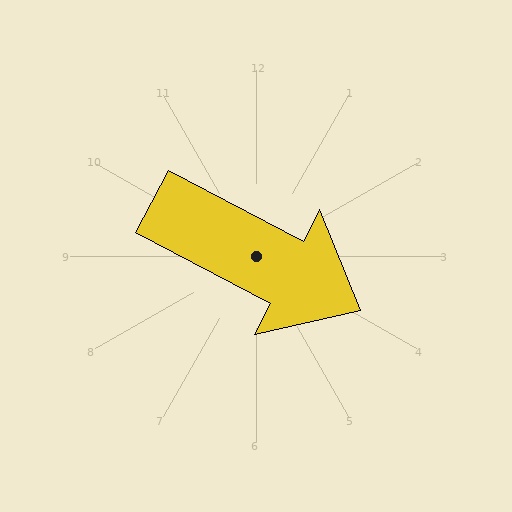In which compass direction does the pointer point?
Southeast.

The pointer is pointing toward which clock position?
Roughly 4 o'clock.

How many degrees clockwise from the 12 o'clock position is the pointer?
Approximately 118 degrees.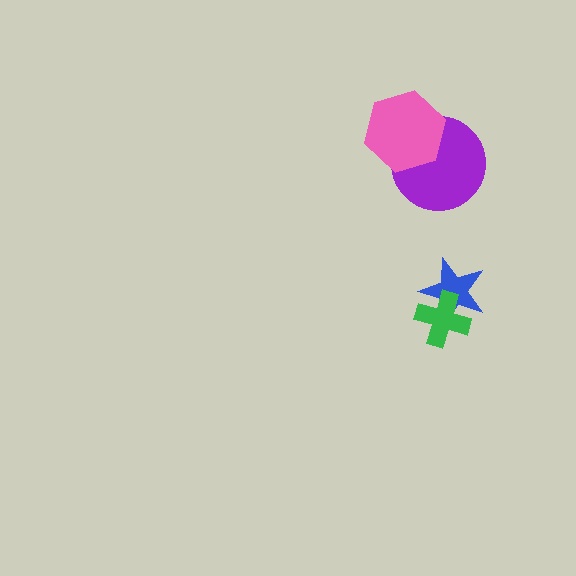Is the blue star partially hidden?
Yes, it is partially covered by another shape.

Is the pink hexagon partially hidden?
No, no other shape covers it.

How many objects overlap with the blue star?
1 object overlaps with the blue star.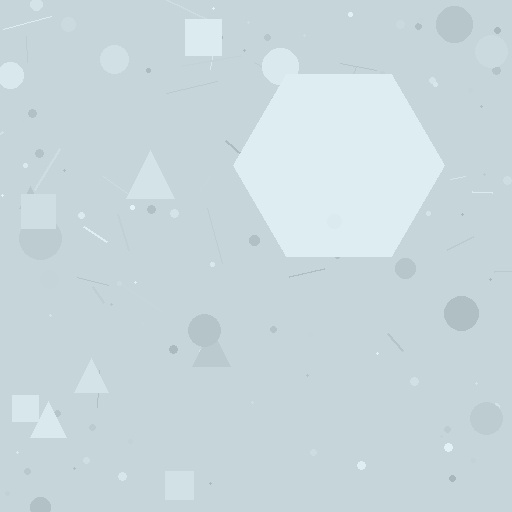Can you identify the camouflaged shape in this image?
The camouflaged shape is a hexagon.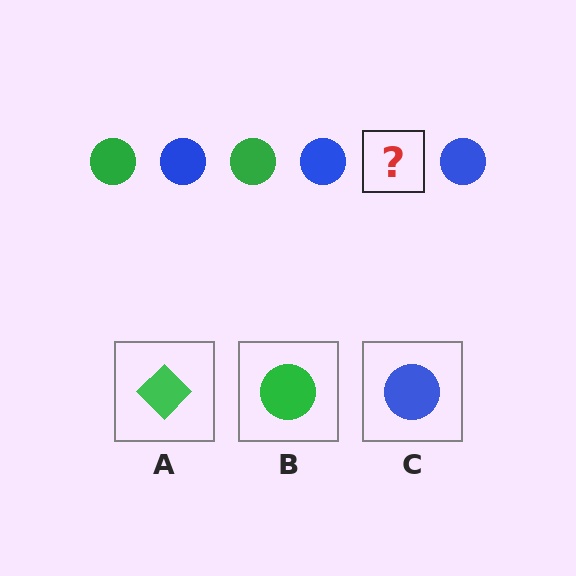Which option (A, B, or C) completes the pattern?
B.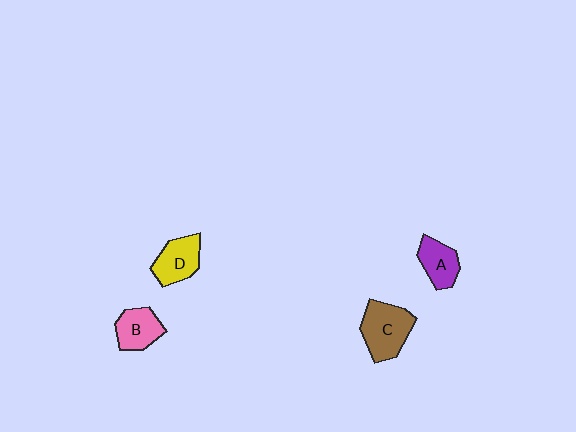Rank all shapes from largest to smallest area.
From largest to smallest: C (brown), D (yellow), B (pink), A (purple).